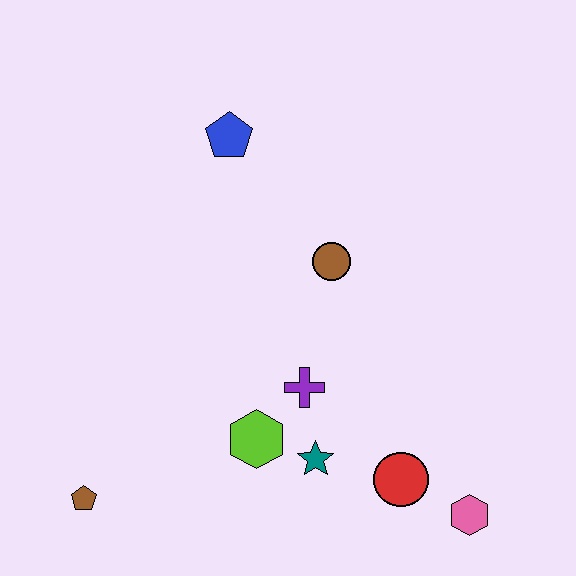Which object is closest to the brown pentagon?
The lime hexagon is closest to the brown pentagon.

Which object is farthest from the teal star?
The blue pentagon is farthest from the teal star.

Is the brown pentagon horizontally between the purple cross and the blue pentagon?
No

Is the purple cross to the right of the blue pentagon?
Yes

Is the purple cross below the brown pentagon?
No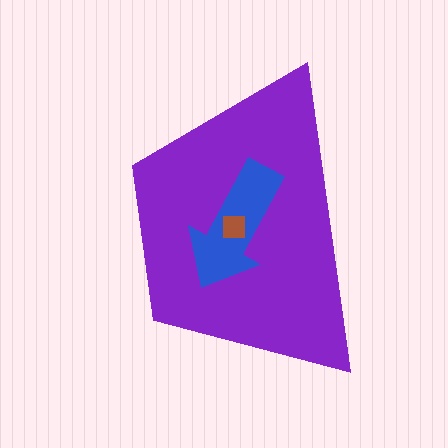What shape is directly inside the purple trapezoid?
The blue arrow.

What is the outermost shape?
The purple trapezoid.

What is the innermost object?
The brown square.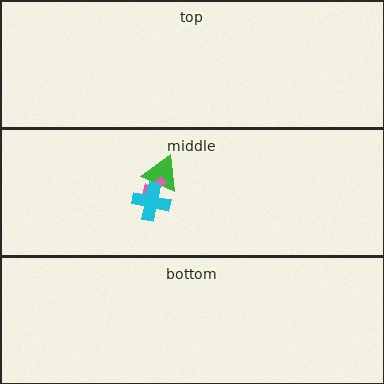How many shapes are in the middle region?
3.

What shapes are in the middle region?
The green triangle, the pink arrow, the cyan cross.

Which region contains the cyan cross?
The middle region.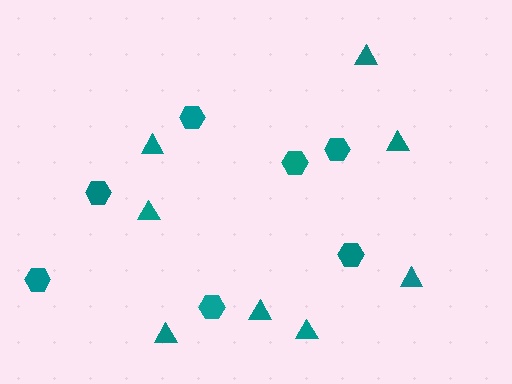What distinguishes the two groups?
There are 2 groups: one group of triangles (8) and one group of hexagons (7).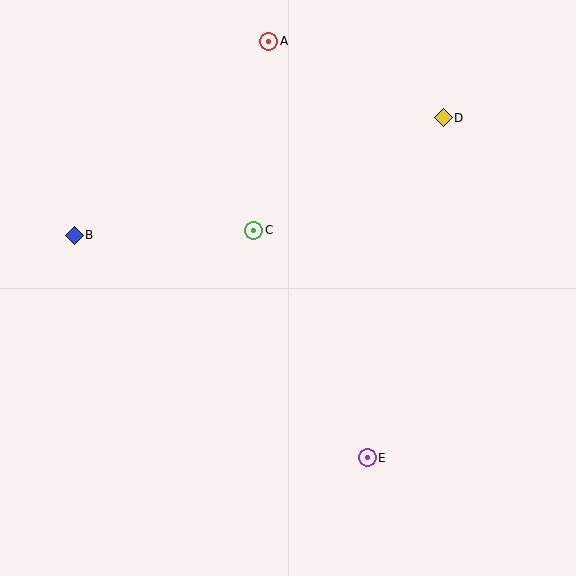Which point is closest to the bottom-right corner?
Point E is closest to the bottom-right corner.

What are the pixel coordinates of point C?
Point C is at (254, 230).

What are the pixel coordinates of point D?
Point D is at (443, 118).